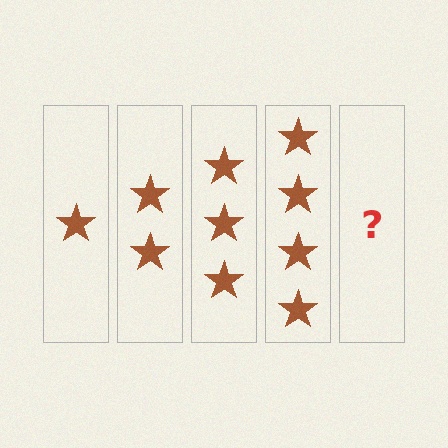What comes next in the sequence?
The next element should be 5 stars.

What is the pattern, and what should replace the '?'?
The pattern is that each step adds one more star. The '?' should be 5 stars.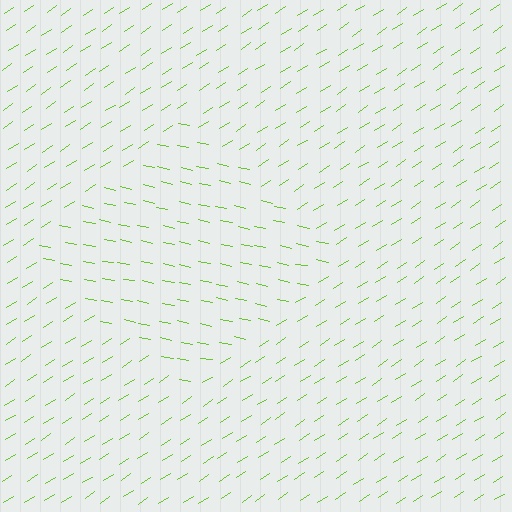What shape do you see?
I see a diamond.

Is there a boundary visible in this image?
Yes, there is a texture boundary formed by a change in line orientation.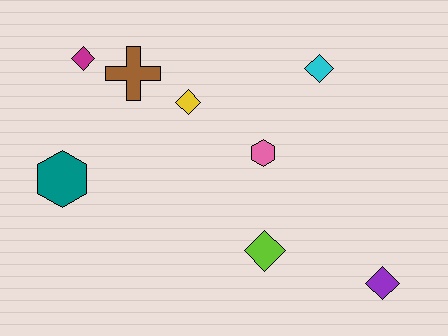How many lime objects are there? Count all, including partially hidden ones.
There is 1 lime object.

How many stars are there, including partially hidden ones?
There are no stars.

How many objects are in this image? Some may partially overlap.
There are 8 objects.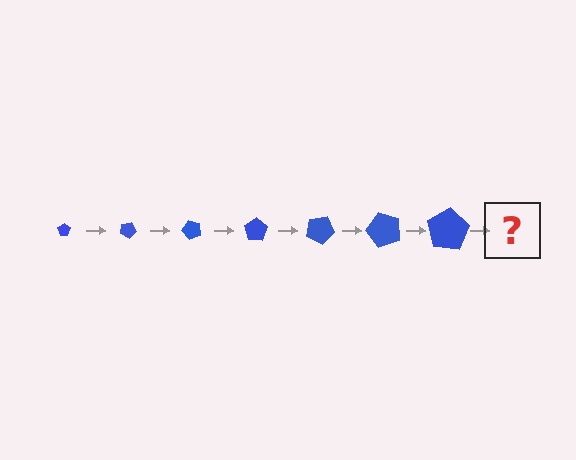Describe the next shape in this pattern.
It should be a pentagon, larger than the previous one and rotated 175 degrees from the start.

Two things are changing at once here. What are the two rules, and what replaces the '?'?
The two rules are that the pentagon grows larger each step and it rotates 25 degrees each step. The '?' should be a pentagon, larger than the previous one and rotated 175 degrees from the start.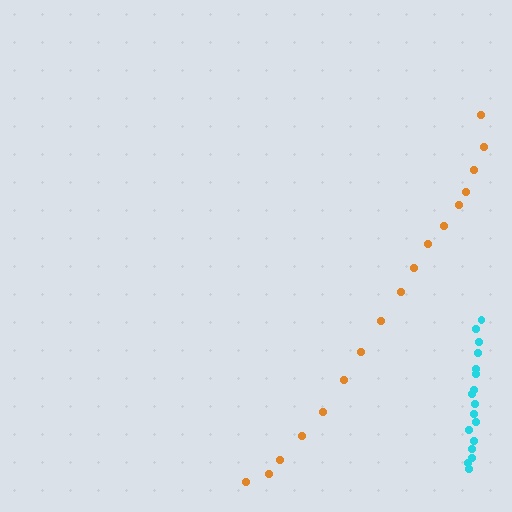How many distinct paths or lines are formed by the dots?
There are 2 distinct paths.